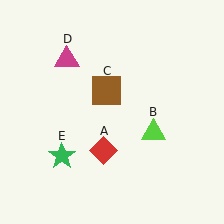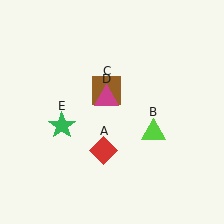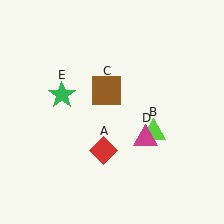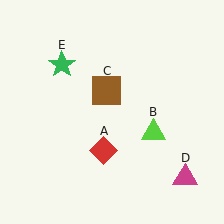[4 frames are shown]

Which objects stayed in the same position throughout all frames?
Red diamond (object A) and lime triangle (object B) and brown square (object C) remained stationary.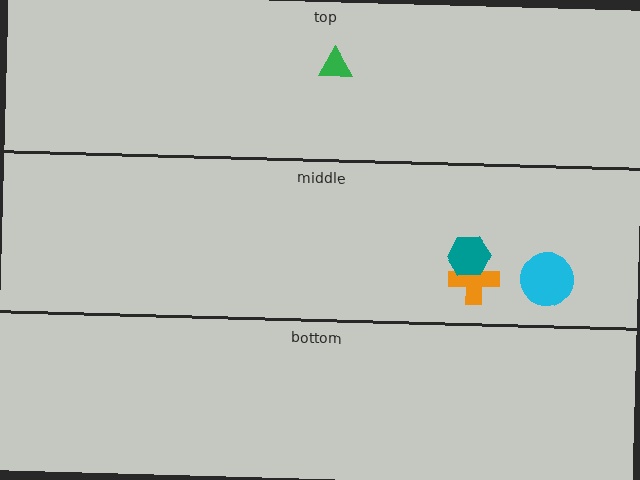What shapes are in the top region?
The green triangle.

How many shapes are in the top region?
1.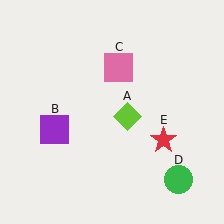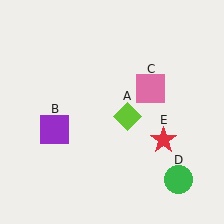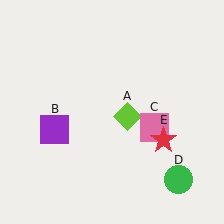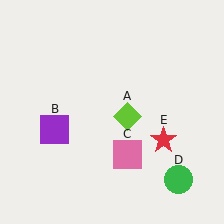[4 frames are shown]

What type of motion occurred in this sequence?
The pink square (object C) rotated clockwise around the center of the scene.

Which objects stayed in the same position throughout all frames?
Lime diamond (object A) and purple square (object B) and green circle (object D) and red star (object E) remained stationary.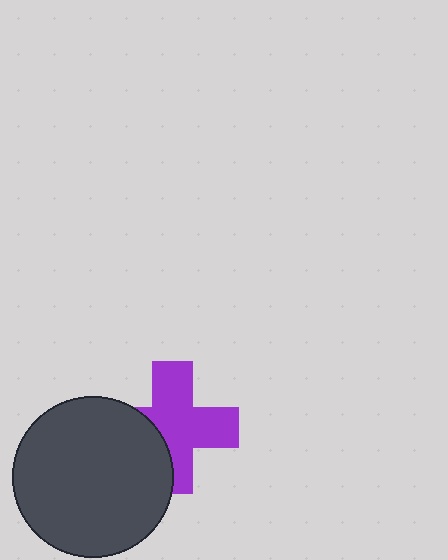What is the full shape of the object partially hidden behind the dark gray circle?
The partially hidden object is a purple cross.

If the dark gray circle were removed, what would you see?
You would see the complete purple cross.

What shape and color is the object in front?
The object in front is a dark gray circle.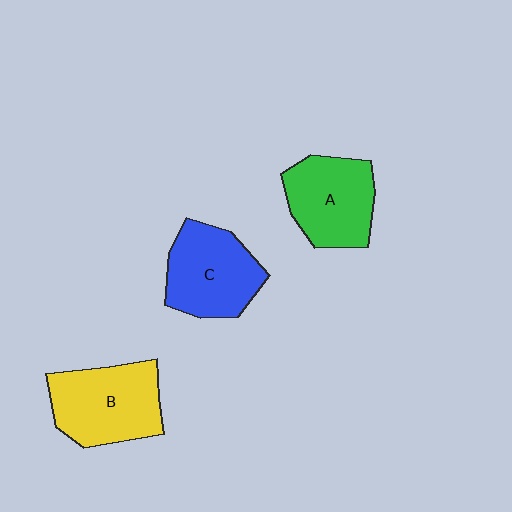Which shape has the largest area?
Shape B (yellow).